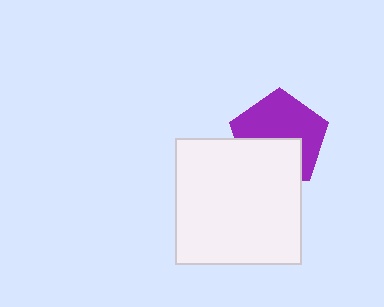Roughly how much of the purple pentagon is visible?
About half of it is visible (roughly 59%).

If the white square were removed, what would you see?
You would see the complete purple pentagon.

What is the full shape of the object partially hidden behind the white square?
The partially hidden object is a purple pentagon.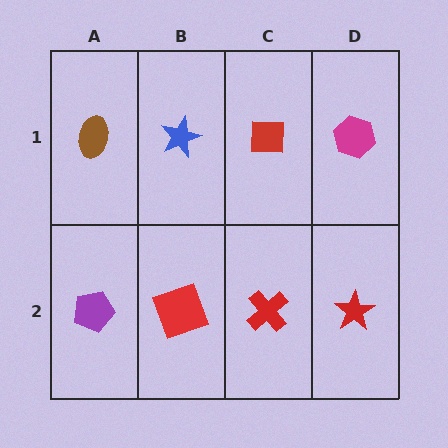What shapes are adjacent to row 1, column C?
A red cross (row 2, column C), a blue star (row 1, column B), a magenta hexagon (row 1, column D).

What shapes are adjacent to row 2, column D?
A magenta hexagon (row 1, column D), a red cross (row 2, column C).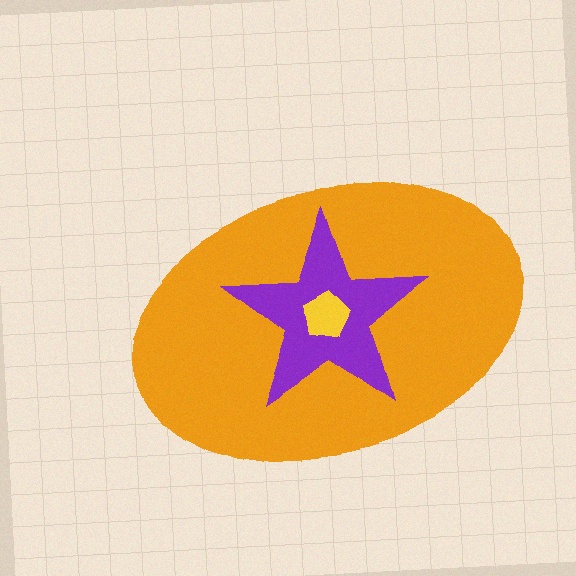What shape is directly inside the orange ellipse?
The purple star.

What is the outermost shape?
The orange ellipse.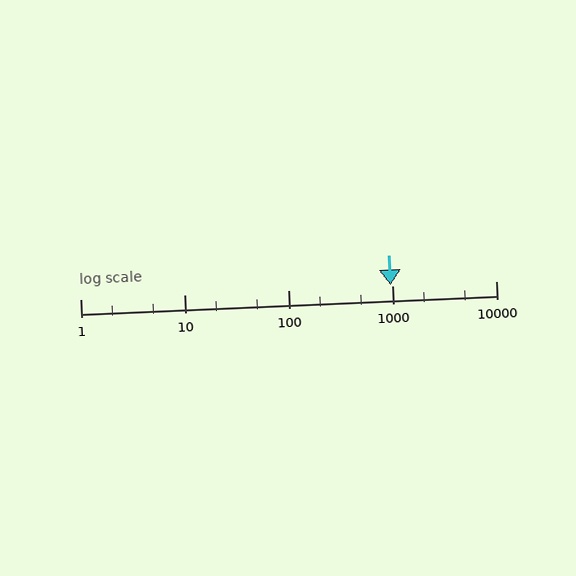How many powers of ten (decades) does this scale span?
The scale spans 4 decades, from 1 to 10000.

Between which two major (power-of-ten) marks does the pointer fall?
The pointer is between 100 and 1000.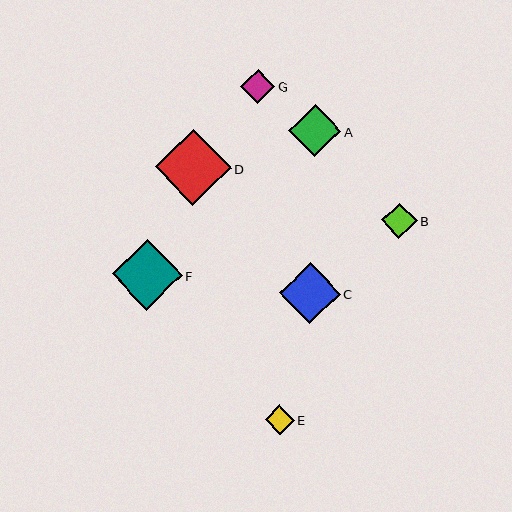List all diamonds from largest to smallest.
From largest to smallest: D, F, C, A, B, G, E.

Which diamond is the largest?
Diamond D is the largest with a size of approximately 76 pixels.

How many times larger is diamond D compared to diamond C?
Diamond D is approximately 1.2 times the size of diamond C.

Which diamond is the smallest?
Diamond E is the smallest with a size of approximately 29 pixels.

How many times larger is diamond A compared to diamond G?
Diamond A is approximately 1.5 times the size of diamond G.